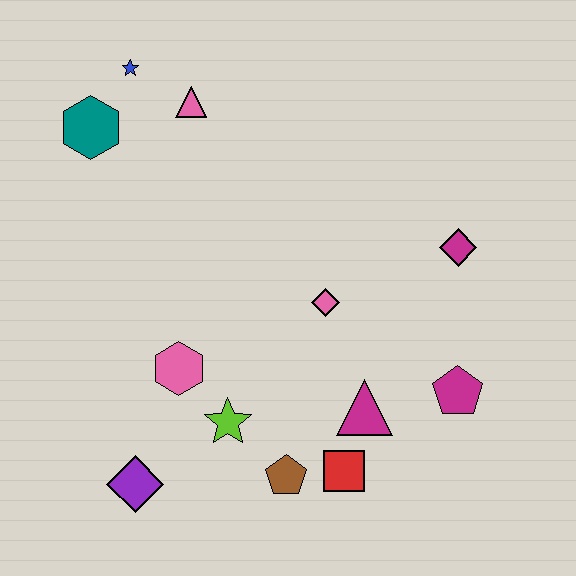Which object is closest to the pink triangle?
The blue star is closest to the pink triangle.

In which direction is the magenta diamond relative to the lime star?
The magenta diamond is to the right of the lime star.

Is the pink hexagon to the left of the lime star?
Yes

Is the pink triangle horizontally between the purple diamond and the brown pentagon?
Yes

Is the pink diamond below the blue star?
Yes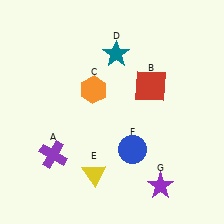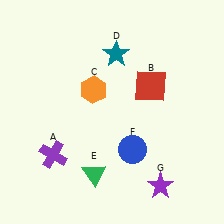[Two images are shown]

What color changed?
The triangle (E) changed from yellow in Image 1 to green in Image 2.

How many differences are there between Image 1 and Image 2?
There is 1 difference between the two images.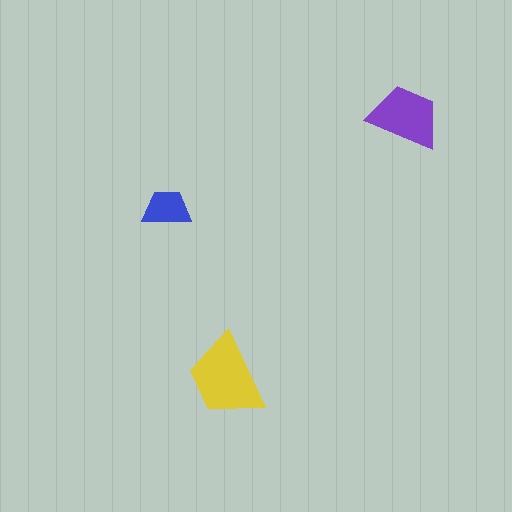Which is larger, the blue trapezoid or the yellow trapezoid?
The yellow one.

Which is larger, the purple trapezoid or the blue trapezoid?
The purple one.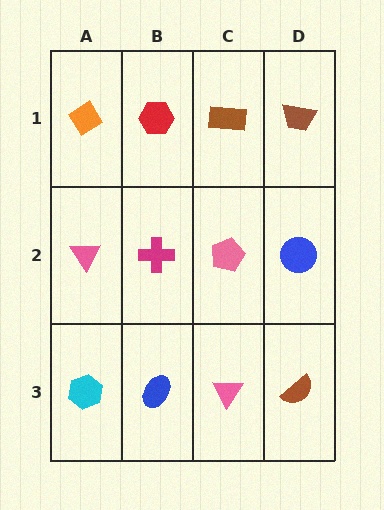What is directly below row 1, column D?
A blue circle.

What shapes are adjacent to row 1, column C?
A pink pentagon (row 2, column C), a red hexagon (row 1, column B), a brown trapezoid (row 1, column D).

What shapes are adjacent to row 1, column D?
A blue circle (row 2, column D), a brown rectangle (row 1, column C).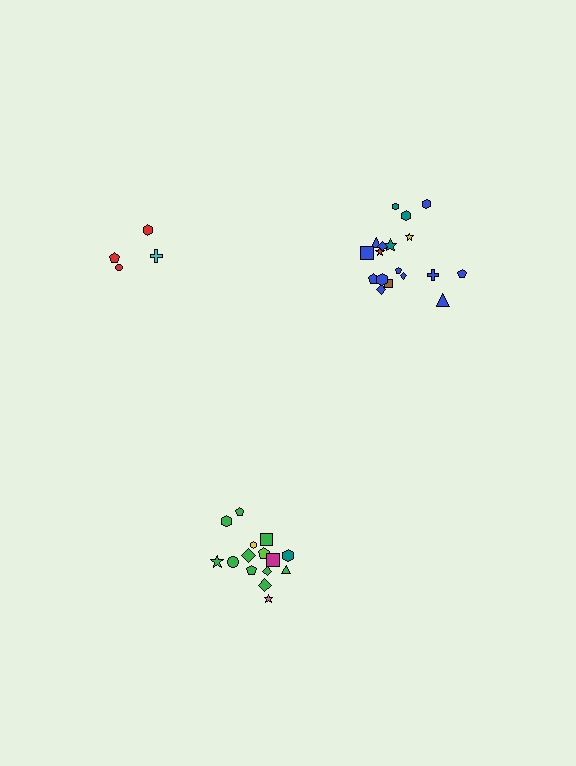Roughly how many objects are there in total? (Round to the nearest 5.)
Roughly 35 objects in total.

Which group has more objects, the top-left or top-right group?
The top-right group.